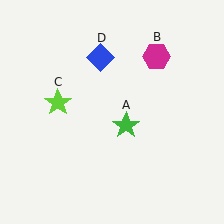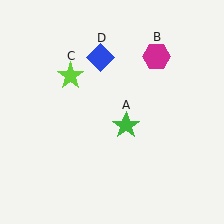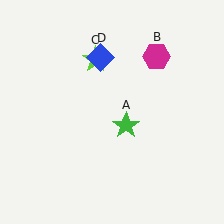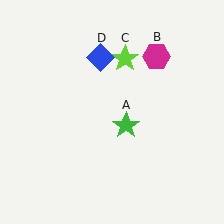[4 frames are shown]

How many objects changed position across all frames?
1 object changed position: lime star (object C).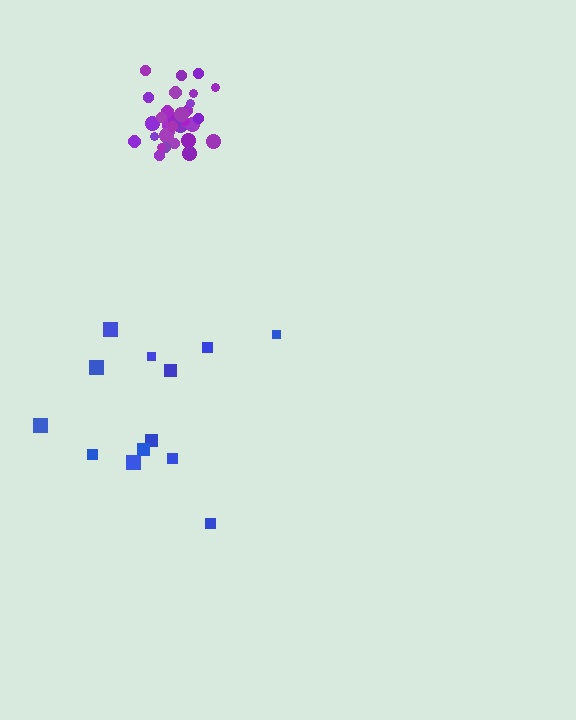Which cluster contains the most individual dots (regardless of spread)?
Purple (33).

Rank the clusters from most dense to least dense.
purple, blue.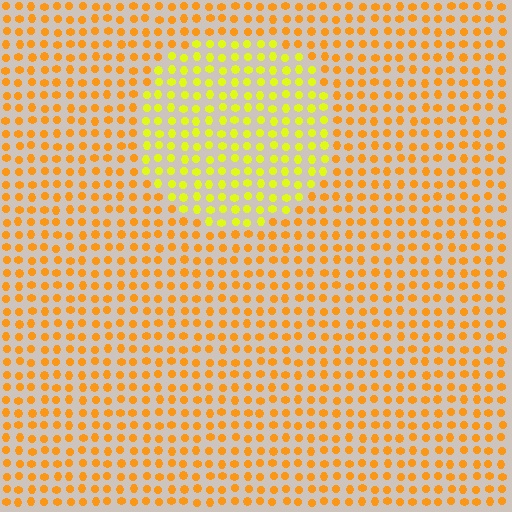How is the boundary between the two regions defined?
The boundary is defined purely by a slight shift in hue (about 33 degrees). Spacing, size, and orientation are identical on both sides.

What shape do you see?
I see a circle.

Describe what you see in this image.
The image is filled with small orange elements in a uniform arrangement. A circle-shaped region is visible where the elements are tinted to a slightly different hue, forming a subtle color boundary.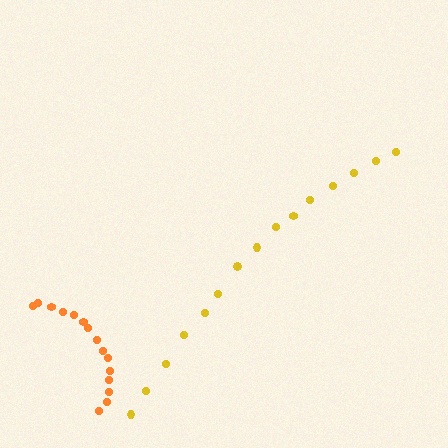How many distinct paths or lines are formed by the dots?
There are 2 distinct paths.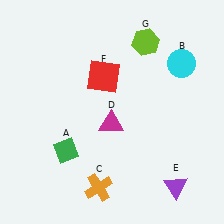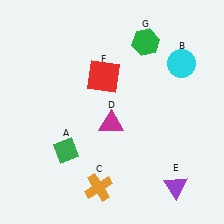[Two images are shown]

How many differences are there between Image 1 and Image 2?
There is 1 difference between the two images.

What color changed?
The hexagon (G) changed from lime in Image 1 to green in Image 2.